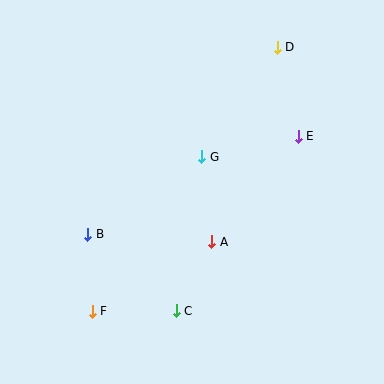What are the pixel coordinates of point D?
Point D is at (277, 47).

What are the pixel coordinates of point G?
Point G is at (202, 157).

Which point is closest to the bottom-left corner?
Point F is closest to the bottom-left corner.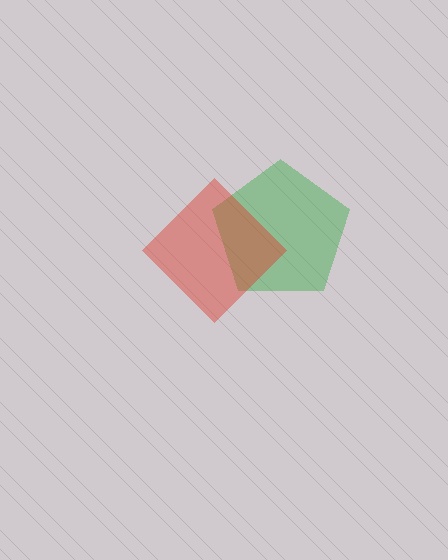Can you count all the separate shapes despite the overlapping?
Yes, there are 2 separate shapes.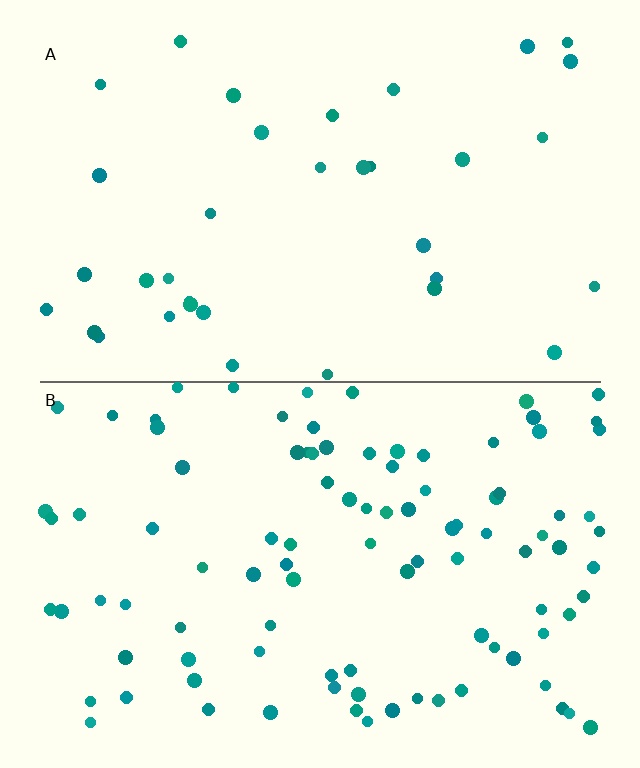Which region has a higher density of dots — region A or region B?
B (the bottom).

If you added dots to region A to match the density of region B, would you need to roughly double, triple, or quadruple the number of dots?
Approximately triple.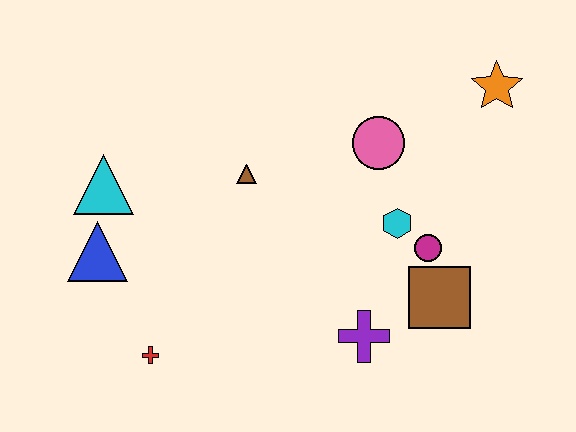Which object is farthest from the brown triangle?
The orange star is farthest from the brown triangle.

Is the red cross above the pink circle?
No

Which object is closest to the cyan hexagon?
The magenta circle is closest to the cyan hexagon.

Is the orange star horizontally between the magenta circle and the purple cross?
No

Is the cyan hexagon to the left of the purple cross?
No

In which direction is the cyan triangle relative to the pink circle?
The cyan triangle is to the left of the pink circle.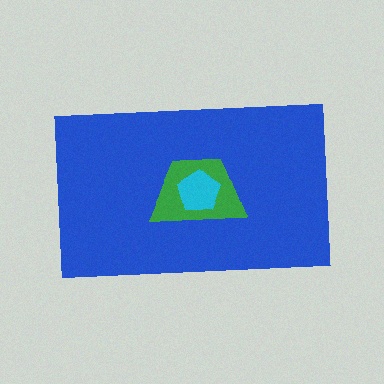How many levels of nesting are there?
3.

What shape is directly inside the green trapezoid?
The cyan pentagon.